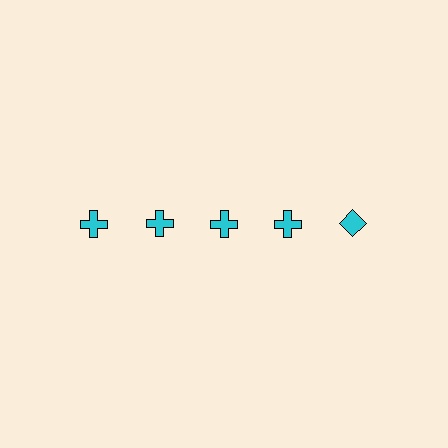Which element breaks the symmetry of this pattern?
The cyan diamond in the top row, rightmost column breaks the symmetry. All other shapes are cyan crosses.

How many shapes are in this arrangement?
There are 5 shapes arranged in a grid pattern.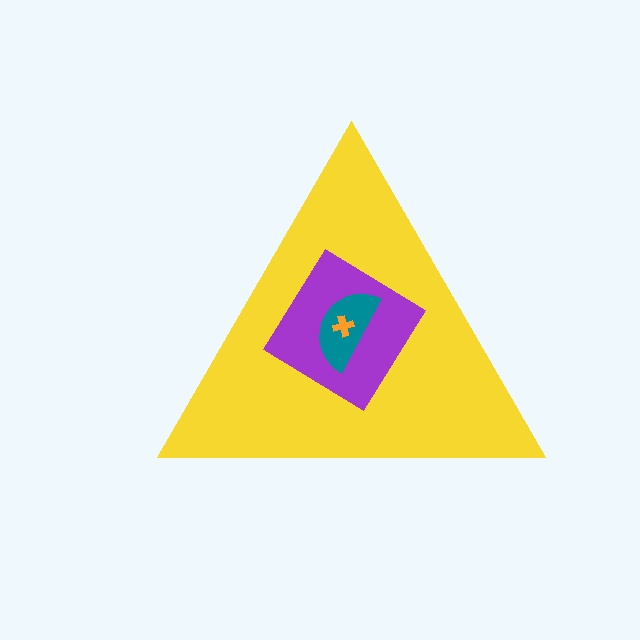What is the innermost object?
The orange cross.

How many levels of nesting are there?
4.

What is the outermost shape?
The yellow triangle.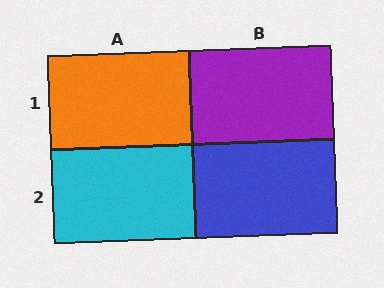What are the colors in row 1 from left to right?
Orange, purple.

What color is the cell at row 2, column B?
Blue.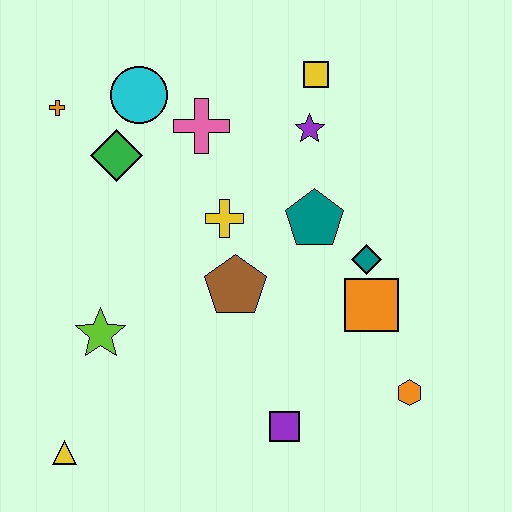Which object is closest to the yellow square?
The purple star is closest to the yellow square.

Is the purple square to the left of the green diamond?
No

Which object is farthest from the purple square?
The orange cross is farthest from the purple square.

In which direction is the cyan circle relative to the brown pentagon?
The cyan circle is above the brown pentagon.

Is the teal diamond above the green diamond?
No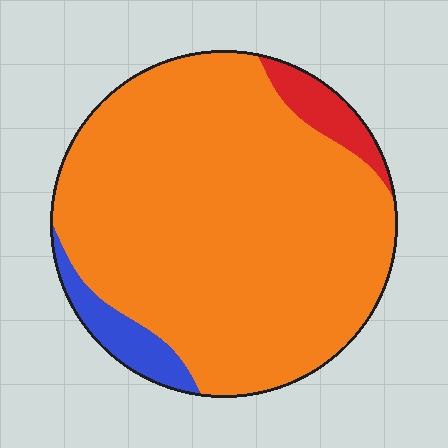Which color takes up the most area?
Orange, at roughly 85%.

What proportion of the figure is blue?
Blue covers roughly 5% of the figure.